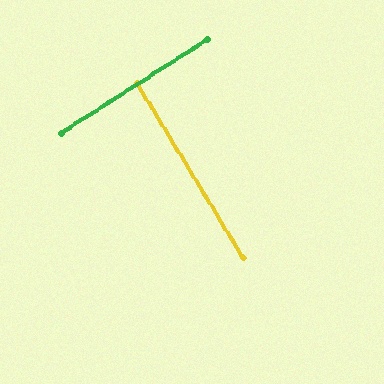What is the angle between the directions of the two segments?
Approximately 88 degrees.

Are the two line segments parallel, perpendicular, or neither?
Perpendicular — they meet at approximately 88°.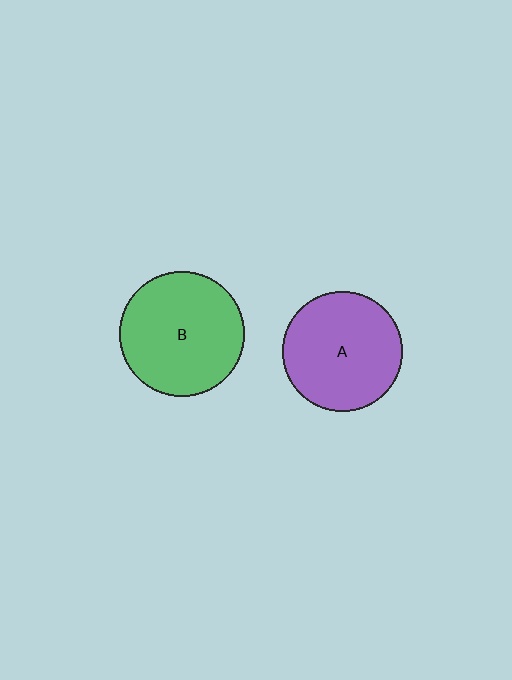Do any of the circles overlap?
No, none of the circles overlap.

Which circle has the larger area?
Circle B (green).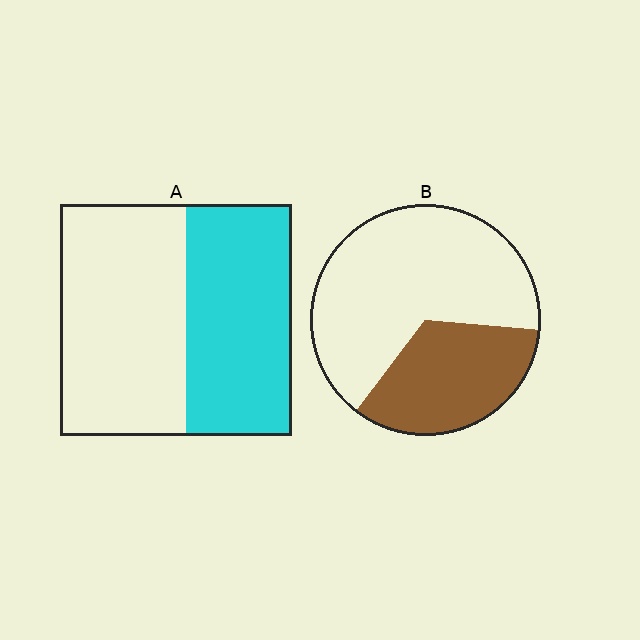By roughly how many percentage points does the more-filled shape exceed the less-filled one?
By roughly 10 percentage points (A over B).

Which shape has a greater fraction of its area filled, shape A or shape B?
Shape A.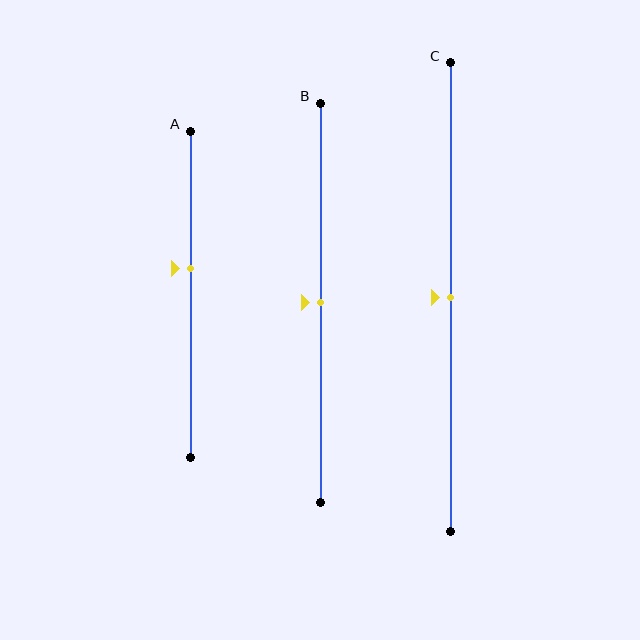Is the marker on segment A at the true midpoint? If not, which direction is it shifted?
No, the marker on segment A is shifted upward by about 8% of the segment length.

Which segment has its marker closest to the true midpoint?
Segment B has its marker closest to the true midpoint.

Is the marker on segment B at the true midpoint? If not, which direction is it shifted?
Yes, the marker on segment B is at the true midpoint.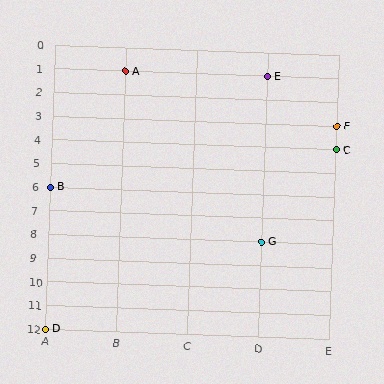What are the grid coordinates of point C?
Point C is at grid coordinates (E, 4).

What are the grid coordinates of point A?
Point A is at grid coordinates (B, 1).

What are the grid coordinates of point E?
Point E is at grid coordinates (D, 1).